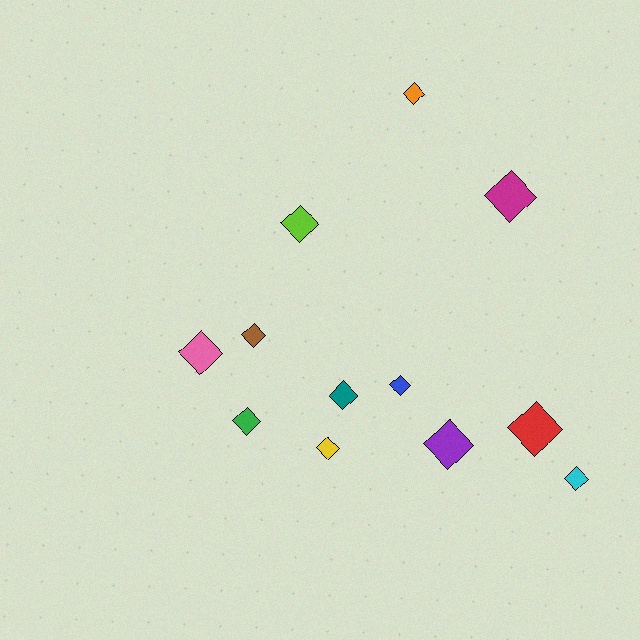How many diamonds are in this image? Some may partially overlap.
There are 12 diamonds.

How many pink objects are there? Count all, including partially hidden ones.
There is 1 pink object.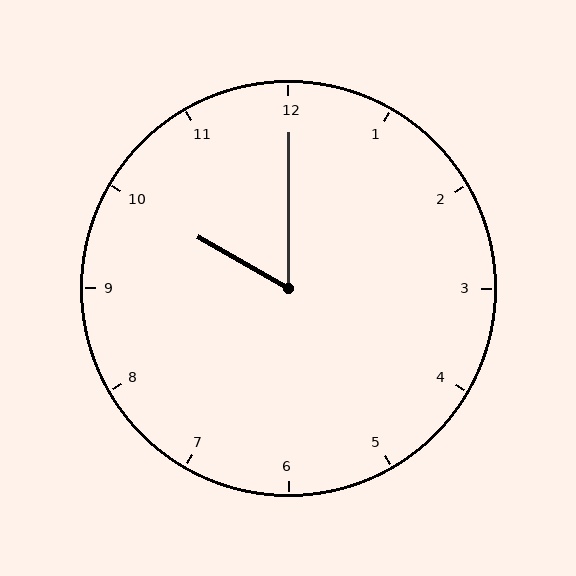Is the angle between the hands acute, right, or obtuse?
It is acute.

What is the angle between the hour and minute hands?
Approximately 60 degrees.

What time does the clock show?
10:00.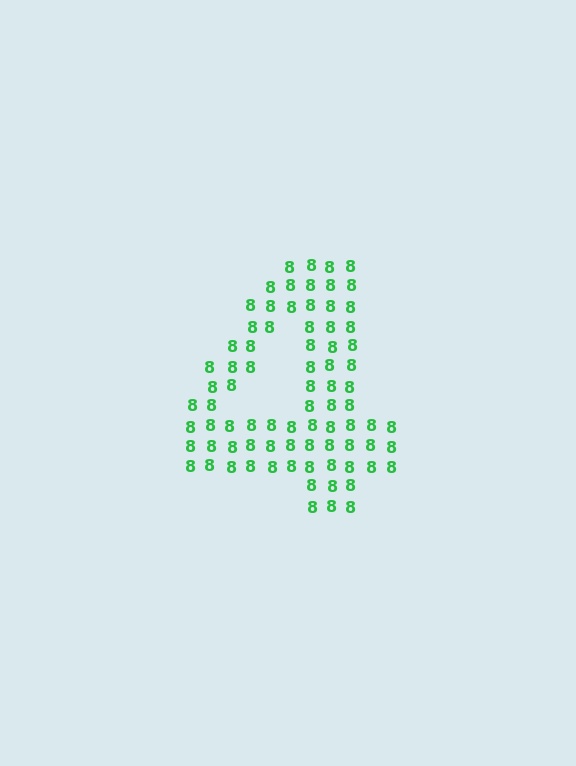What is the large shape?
The large shape is the digit 4.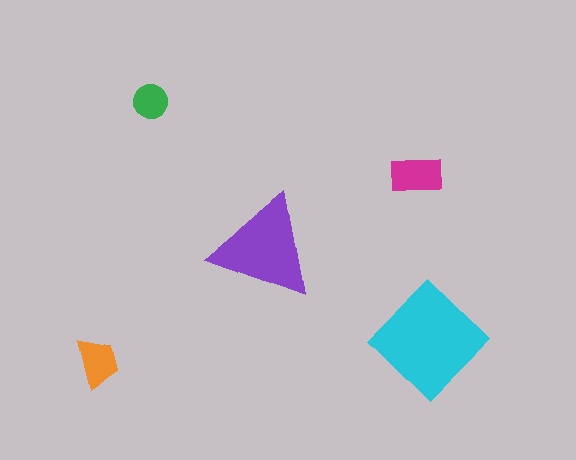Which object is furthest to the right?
The cyan diamond is rightmost.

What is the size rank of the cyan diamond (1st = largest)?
1st.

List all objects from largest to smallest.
The cyan diamond, the purple triangle, the magenta rectangle, the orange trapezoid, the green circle.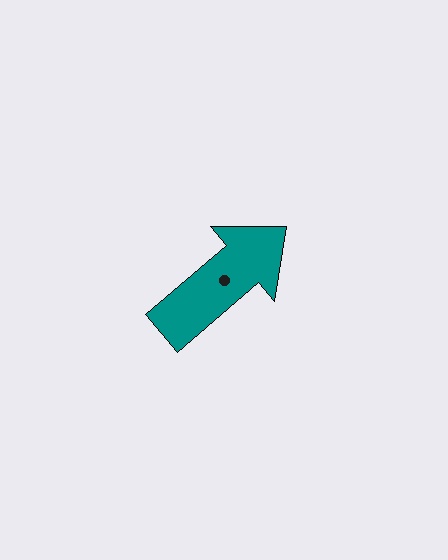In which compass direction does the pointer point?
Northeast.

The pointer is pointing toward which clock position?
Roughly 2 o'clock.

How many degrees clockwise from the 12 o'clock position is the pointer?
Approximately 50 degrees.